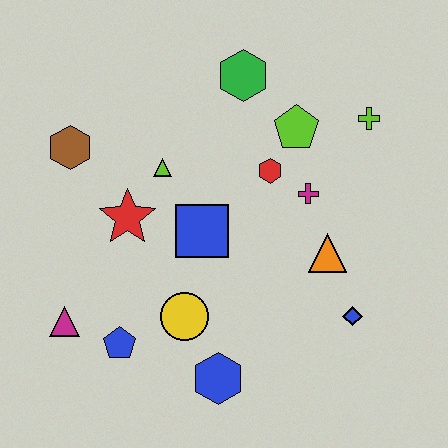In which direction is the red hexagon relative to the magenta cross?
The red hexagon is to the left of the magenta cross.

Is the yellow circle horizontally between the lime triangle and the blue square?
Yes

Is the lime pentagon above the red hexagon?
Yes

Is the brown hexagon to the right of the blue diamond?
No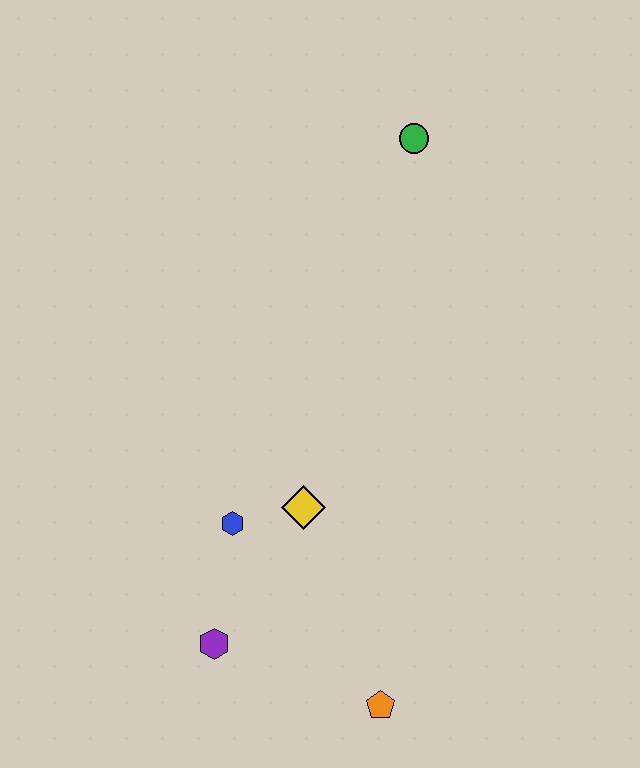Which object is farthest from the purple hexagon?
The green circle is farthest from the purple hexagon.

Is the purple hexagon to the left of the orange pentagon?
Yes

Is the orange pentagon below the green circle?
Yes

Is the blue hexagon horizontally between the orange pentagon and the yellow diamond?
No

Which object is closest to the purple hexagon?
The blue hexagon is closest to the purple hexagon.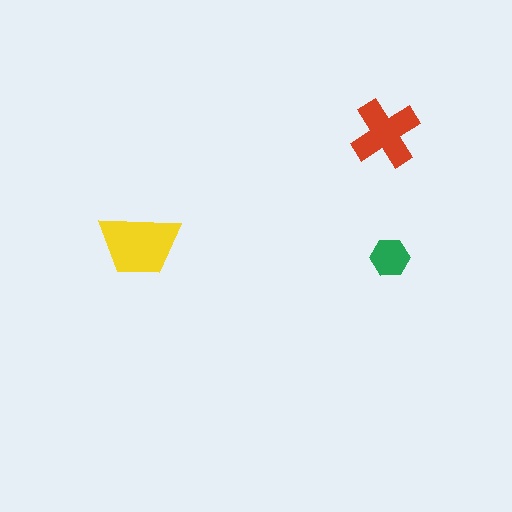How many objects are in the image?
There are 3 objects in the image.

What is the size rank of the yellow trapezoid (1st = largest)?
1st.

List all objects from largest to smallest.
The yellow trapezoid, the red cross, the green hexagon.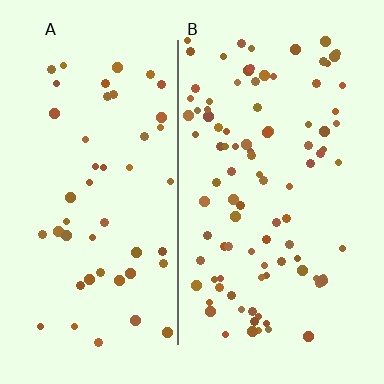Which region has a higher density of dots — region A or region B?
B (the right).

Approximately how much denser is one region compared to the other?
Approximately 2.0× — region B over region A.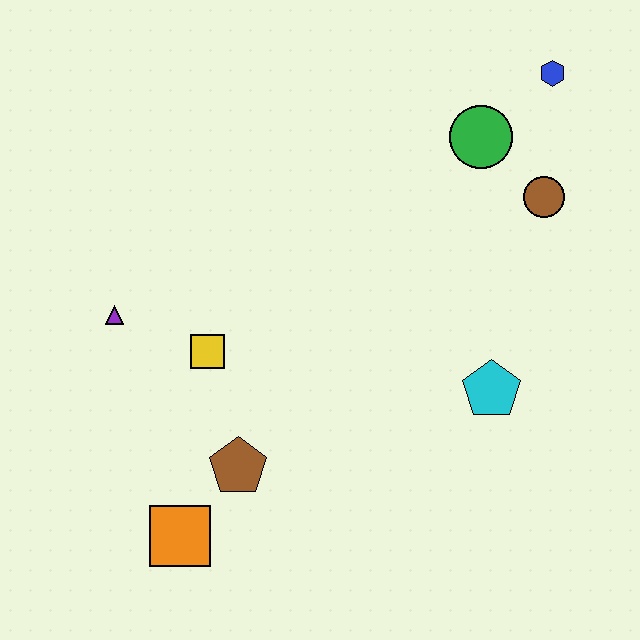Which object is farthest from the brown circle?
The orange square is farthest from the brown circle.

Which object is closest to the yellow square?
The purple triangle is closest to the yellow square.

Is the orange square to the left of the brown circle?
Yes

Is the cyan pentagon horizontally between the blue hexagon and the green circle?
Yes